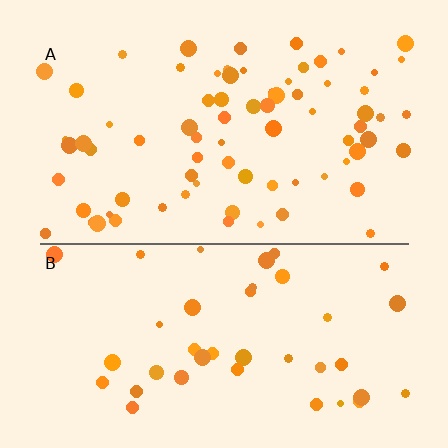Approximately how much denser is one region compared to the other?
Approximately 1.8× — region A over region B.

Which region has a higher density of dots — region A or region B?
A (the top).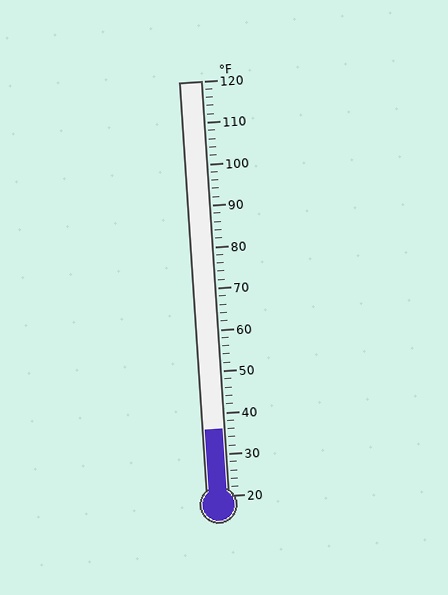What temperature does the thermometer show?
The thermometer shows approximately 36°F.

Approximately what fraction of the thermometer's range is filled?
The thermometer is filled to approximately 15% of its range.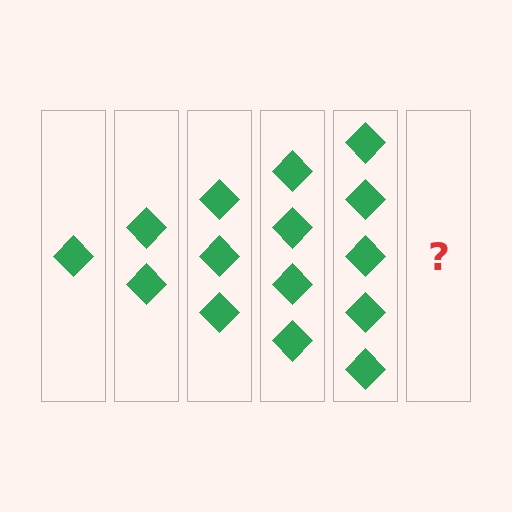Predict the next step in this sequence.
The next step is 6 diamonds.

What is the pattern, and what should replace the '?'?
The pattern is that each step adds one more diamond. The '?' should be 6 diamonds.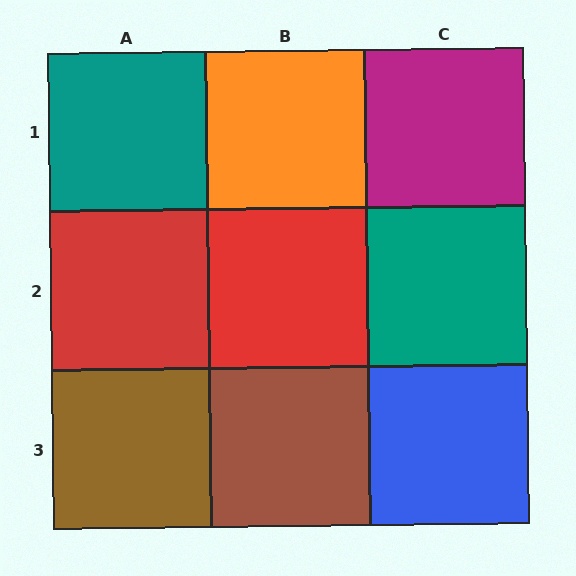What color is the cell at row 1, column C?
Magenta.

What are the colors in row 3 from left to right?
Brown, brown, blue.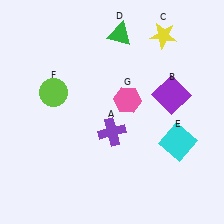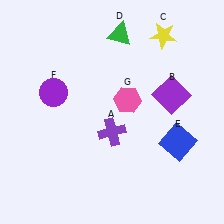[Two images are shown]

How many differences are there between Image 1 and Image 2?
There are 2 differences between the two images.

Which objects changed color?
E changed from cyan to blue. F changed from lime to purple.